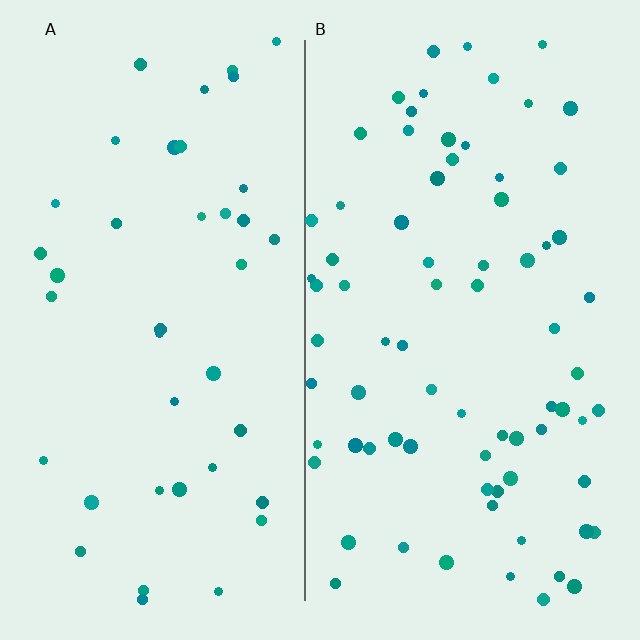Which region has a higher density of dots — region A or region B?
B (the right).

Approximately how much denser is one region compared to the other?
Approximately 1.8× — region B over region A.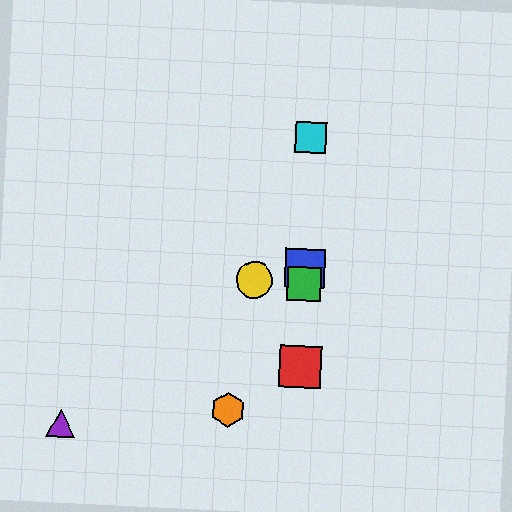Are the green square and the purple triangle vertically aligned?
No, the green square is at x≈304 and the purple triangle is at x≈61.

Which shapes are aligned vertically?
The red square, the blue square, the green square, the cyan square are aligned vertically.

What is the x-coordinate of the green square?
The green square is at x≈304.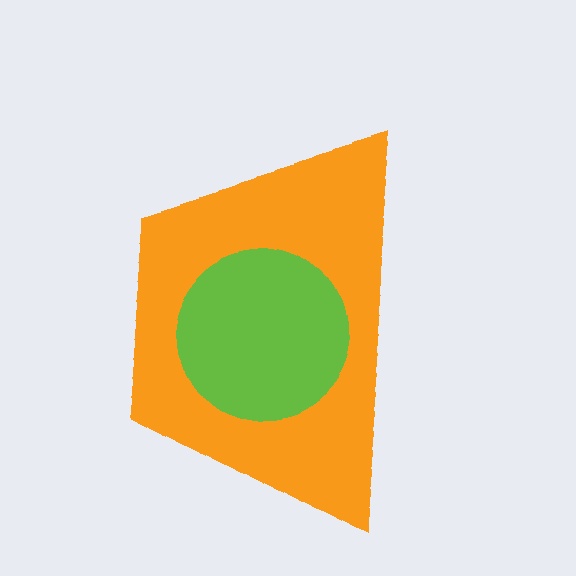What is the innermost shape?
The lime circle.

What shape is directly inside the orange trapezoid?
The lime circle.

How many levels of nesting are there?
2.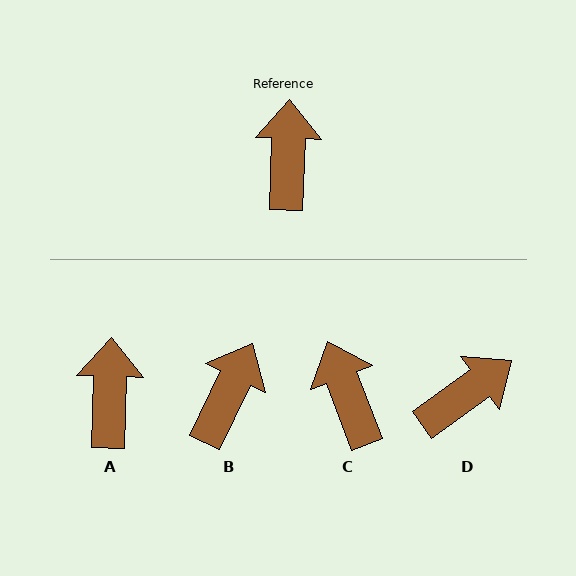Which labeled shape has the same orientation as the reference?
A.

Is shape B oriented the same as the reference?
No, it is off by about 24 degrees.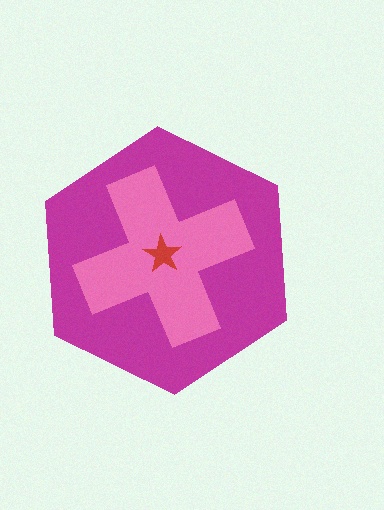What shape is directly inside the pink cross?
The red star.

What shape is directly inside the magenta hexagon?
The pink cross.